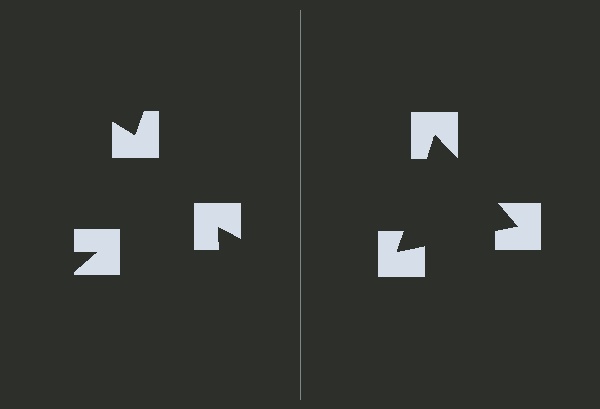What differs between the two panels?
The notched squares are positioned identically on both sides; only the wedge orientations differ. On the right they align to a triangle; on the left they are misaligned.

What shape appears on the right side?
An illusory triangle.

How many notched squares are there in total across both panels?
6 — 3 on each side.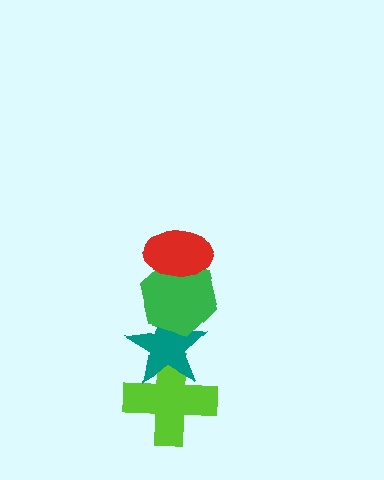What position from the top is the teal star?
The teal star is 3rd from the top.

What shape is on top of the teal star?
The green hexagon is on top of the teal star.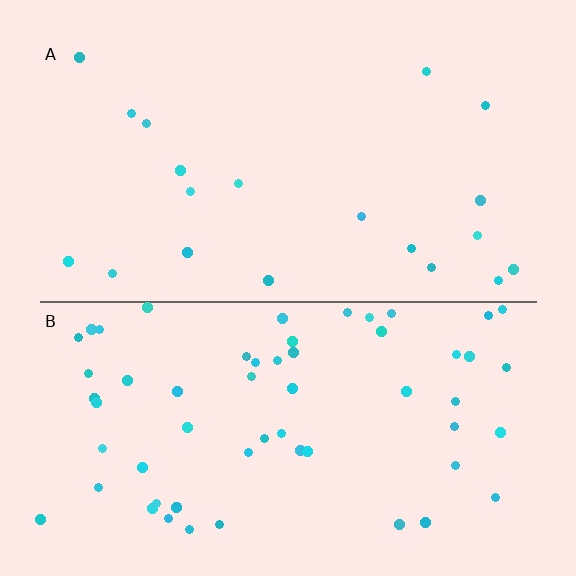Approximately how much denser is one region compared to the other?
Approximately 3.0× — region B over region A.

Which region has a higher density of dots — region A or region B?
B (the bottom).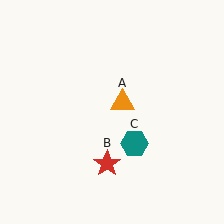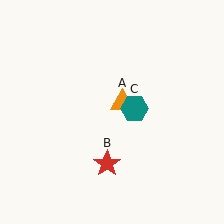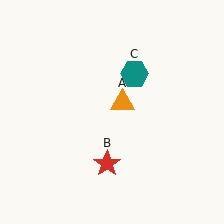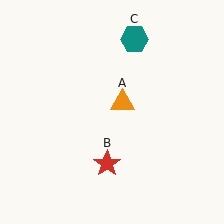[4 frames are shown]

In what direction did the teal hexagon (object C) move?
The teal hexagon (object C) moved up.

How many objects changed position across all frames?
1 object changed position: teal hexagon (object C).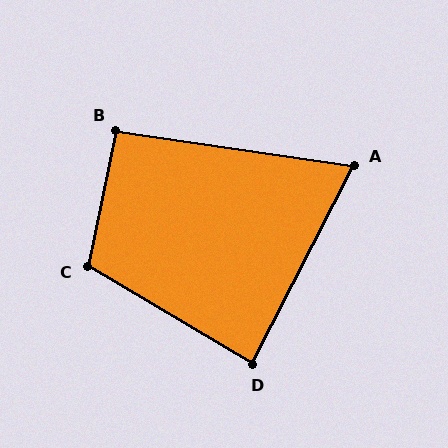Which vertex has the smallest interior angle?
A, at approximately 71 degrees.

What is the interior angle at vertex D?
Approximately 87 degrees (approximately right).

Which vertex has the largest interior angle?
C, at approximately 109 degrees.